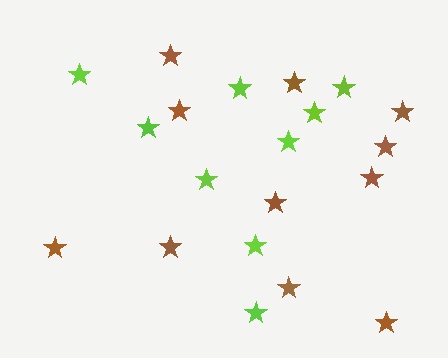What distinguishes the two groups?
There are 2 groups: one group of lime stars (9) and one group of brown stars (11).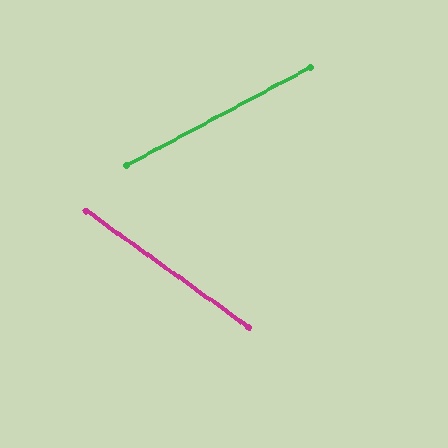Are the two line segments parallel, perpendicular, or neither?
Neither parallel nor perpendicular — they differ by about 64°.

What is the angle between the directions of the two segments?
Approximately 64 degrees.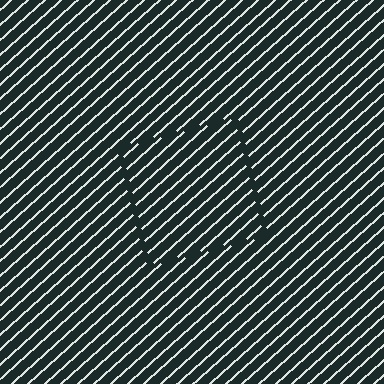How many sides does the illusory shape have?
4 sides — the line-ends trace a square.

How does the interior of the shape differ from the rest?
The interior of the shape contains the same grating, shifted by half a period — the contour is defined by the phase discontinuity where line-ends from the inner and outer gratings abut.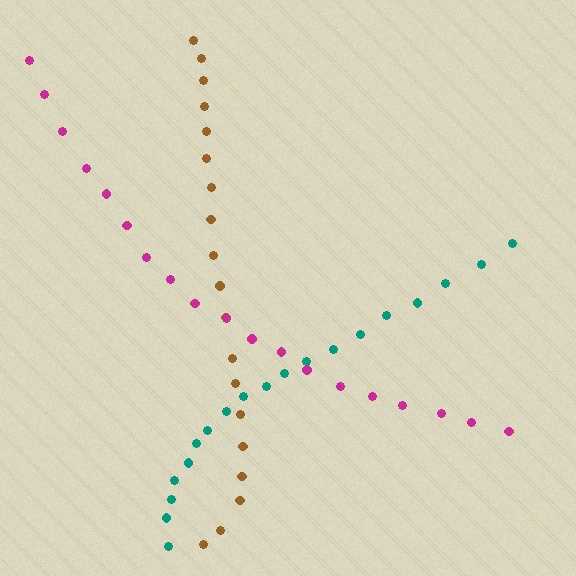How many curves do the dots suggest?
There are 3 distinct paths.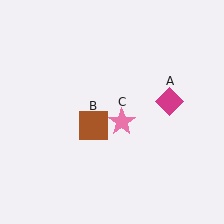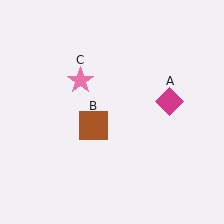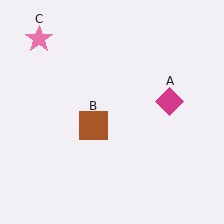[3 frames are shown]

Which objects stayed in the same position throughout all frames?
Magenta diamond (object A) and brown square (object B) remained stationary.